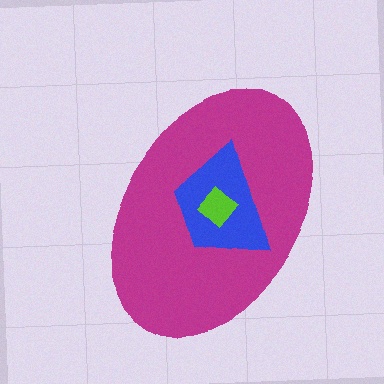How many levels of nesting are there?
3.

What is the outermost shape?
The magenta ellipse.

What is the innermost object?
The lime diamond.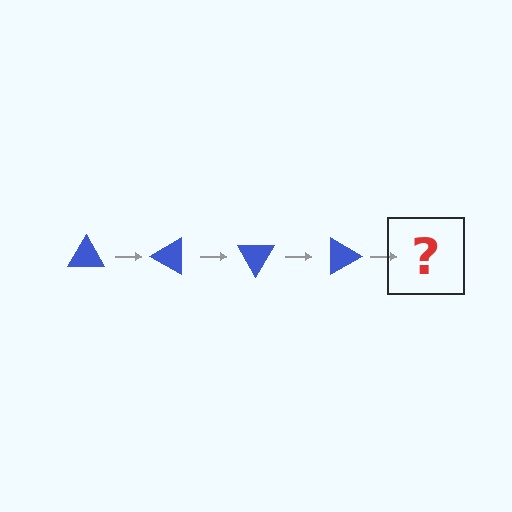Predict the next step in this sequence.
The next step is a blue triangle rotated 120 degrees.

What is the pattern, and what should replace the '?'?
The pattern is that the triangle rotates 30 degrees each step. The '?' should be a blue triangle rotated 120 degrees.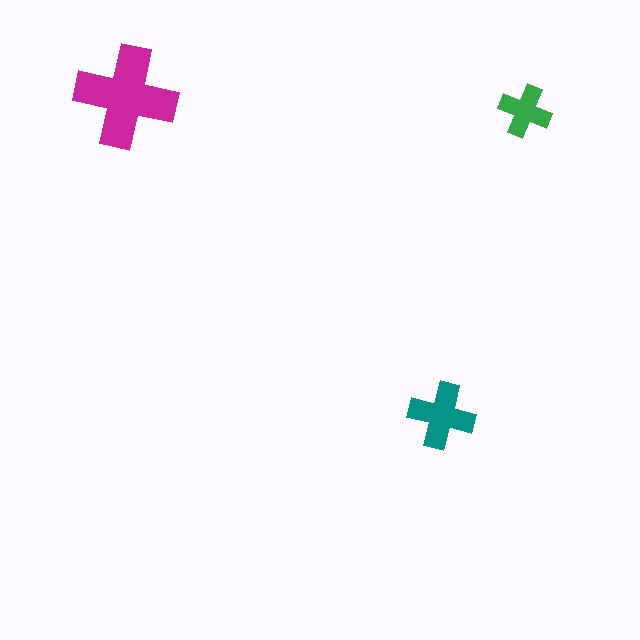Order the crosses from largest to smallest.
the magenta one, the teal one, the green one.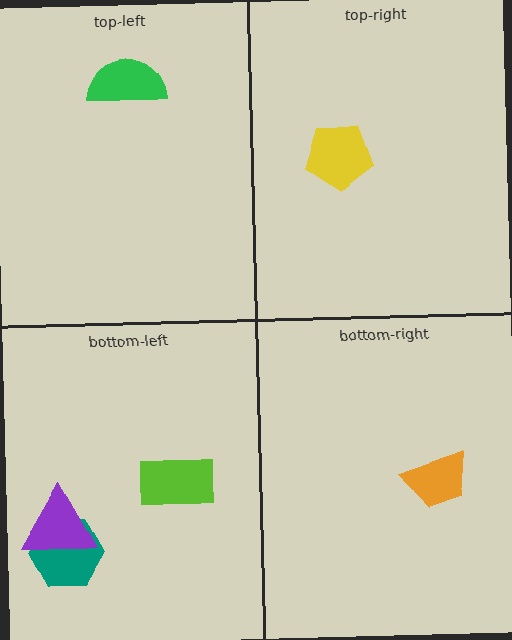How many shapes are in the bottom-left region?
3.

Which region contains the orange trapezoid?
The bottom-right region.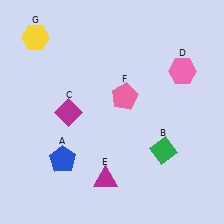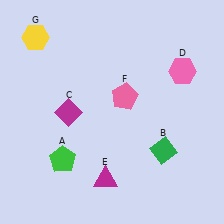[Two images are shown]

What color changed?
The pentagon (A) changed from blue in Image 1 to green in Image 2.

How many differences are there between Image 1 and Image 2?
There is 1 difference between the two images.